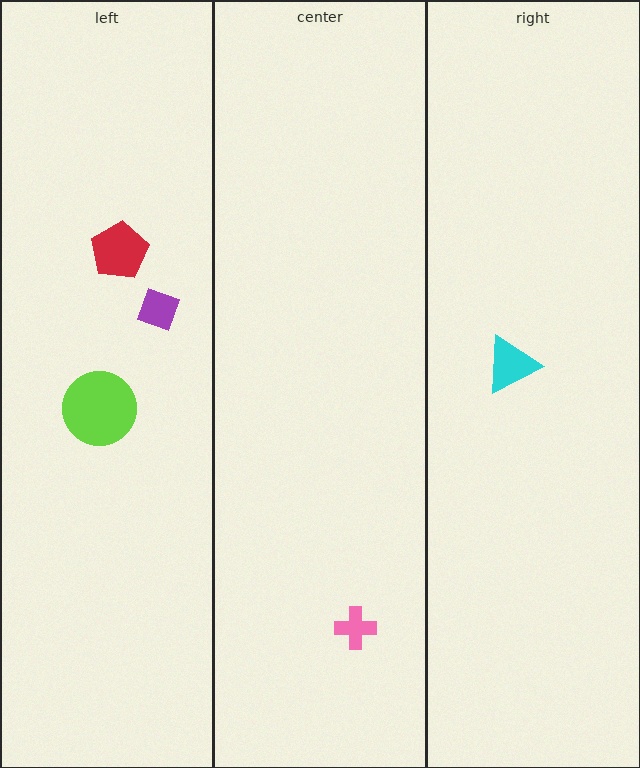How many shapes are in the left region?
3.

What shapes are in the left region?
The lime circle, the red pentagon, the purple diamond.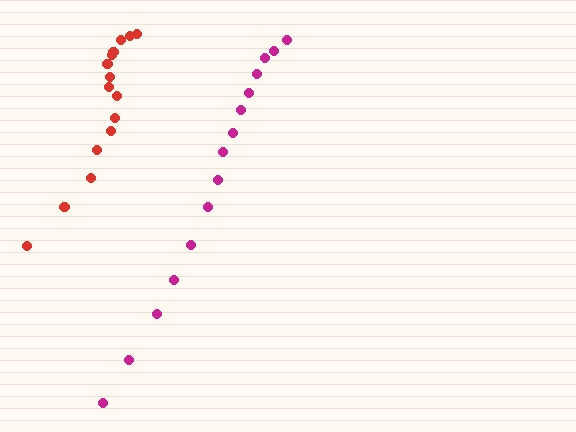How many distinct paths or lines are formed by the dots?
There are 2 distinct paths.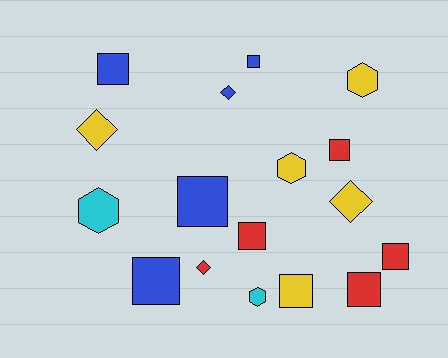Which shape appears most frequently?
Square, with 9 objects.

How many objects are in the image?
There are 17 objects.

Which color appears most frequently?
Yellow, with 5 objects.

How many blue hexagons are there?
There are no blue hexagons.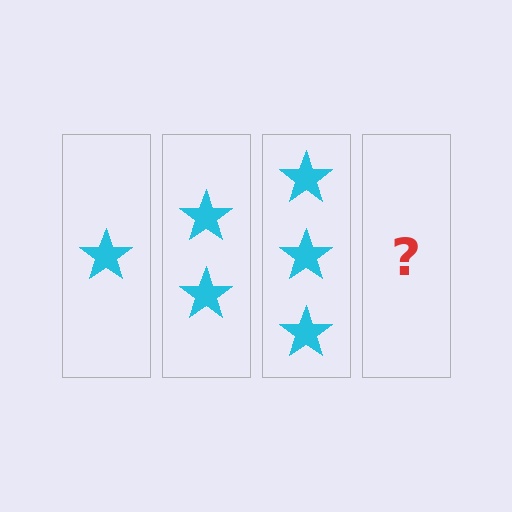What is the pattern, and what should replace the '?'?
The pattern is that each step adds one more star. The '?' should be 4 stars.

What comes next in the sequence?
The next element should be 4 stars.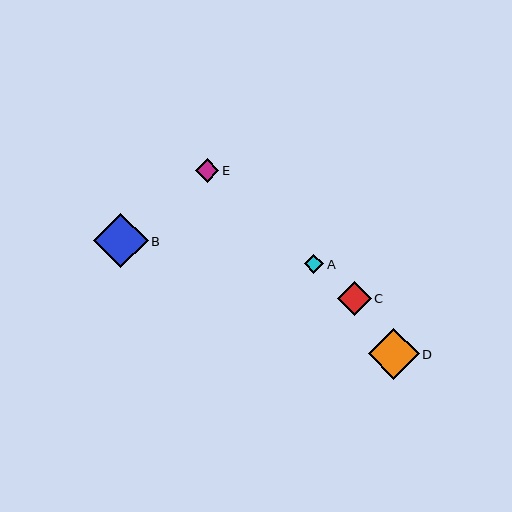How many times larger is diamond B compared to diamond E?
Diamond B is approximately 2.3 times the size of diamond E.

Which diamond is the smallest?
Diamond A is the smallest with a size of approximately 19 pixels.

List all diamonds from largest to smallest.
From largest to smallest: B, D, C, E, A.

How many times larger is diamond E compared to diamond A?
Diamond E is approximately 1.2 times the size of diamond A.